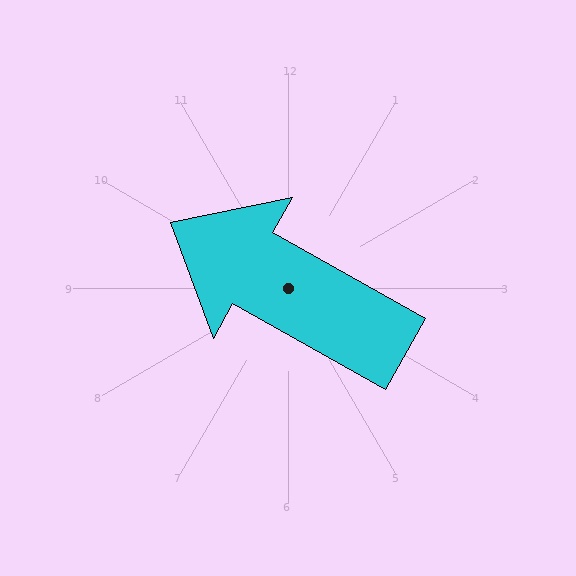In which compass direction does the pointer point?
Northwest.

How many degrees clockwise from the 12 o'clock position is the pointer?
Approximately 299 degrees.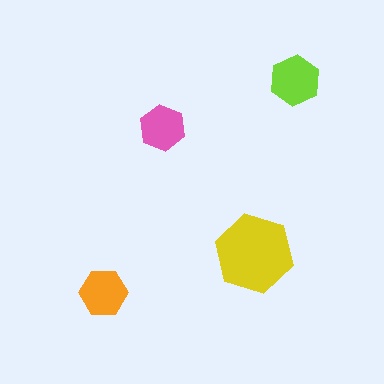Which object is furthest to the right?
The lime hexagon is rightmost.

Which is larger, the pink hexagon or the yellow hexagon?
The yellow one.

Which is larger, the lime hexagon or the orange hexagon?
The lime one.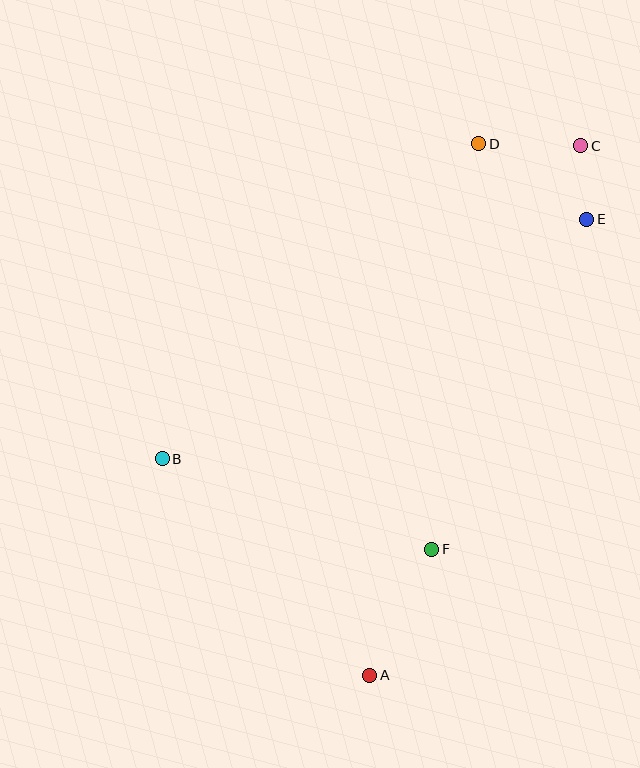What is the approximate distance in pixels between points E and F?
The distance between E and F is approximately 365 pixels.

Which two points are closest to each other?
Points C and E are closest to each other.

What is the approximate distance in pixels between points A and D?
The distance between A and D is approximately 543 pixels.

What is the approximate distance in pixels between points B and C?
The distance between B and C is approximately 523 pixels.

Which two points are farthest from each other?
Points A and C are farthest from each other.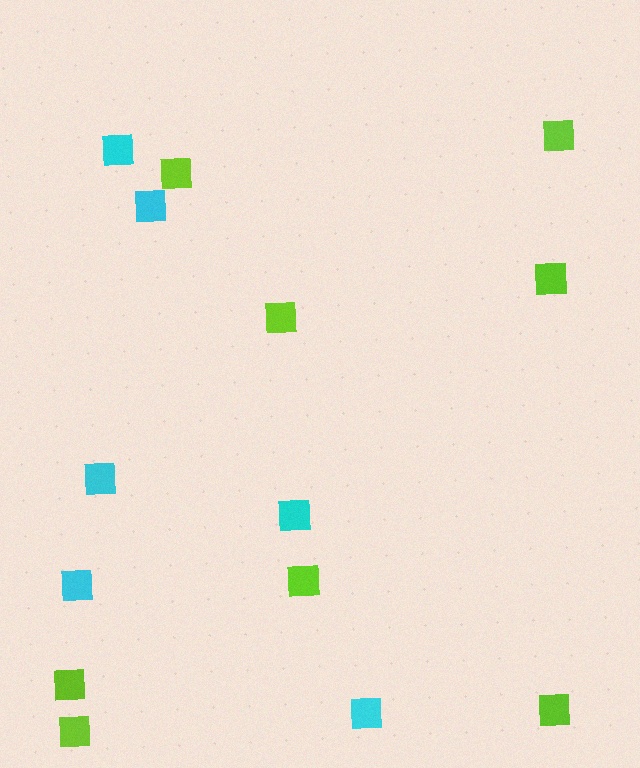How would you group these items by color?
There are 2 groups: one group of cyan squares (6) and one group of lime squares (8).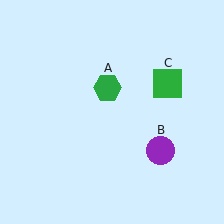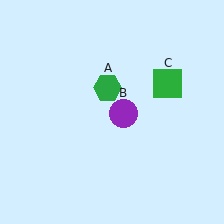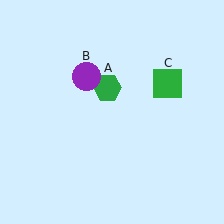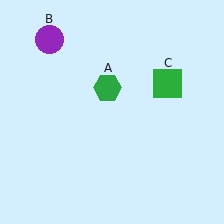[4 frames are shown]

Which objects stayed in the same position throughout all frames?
Green hexagon (object A) and green square (object C) remained stationary.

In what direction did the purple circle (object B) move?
The purple circle (object B) moved up and to the left.